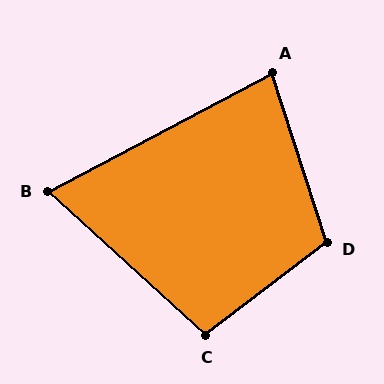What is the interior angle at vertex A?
Approximately 80 degrees (acute).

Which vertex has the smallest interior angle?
B, at approximately 70 degrees.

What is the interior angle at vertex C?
Approximately 100 degrees (obtuse).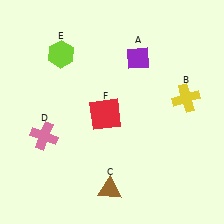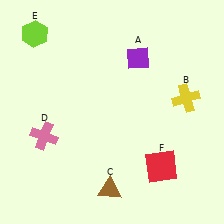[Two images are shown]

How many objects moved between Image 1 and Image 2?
2 objects moved between the two images.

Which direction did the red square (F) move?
The red square (F) moved right.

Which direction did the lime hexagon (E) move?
The lime hexagon (E) moved left.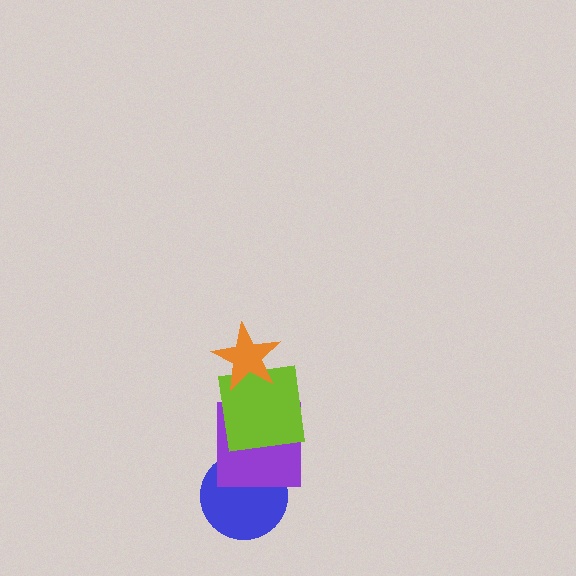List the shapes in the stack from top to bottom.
From top to bottom: the orange star, the lime square, the purple square, the blue circle.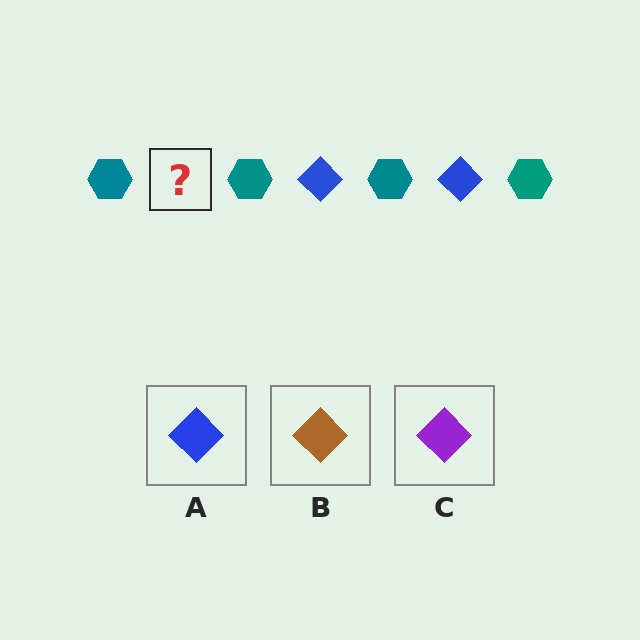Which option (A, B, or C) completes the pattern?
A.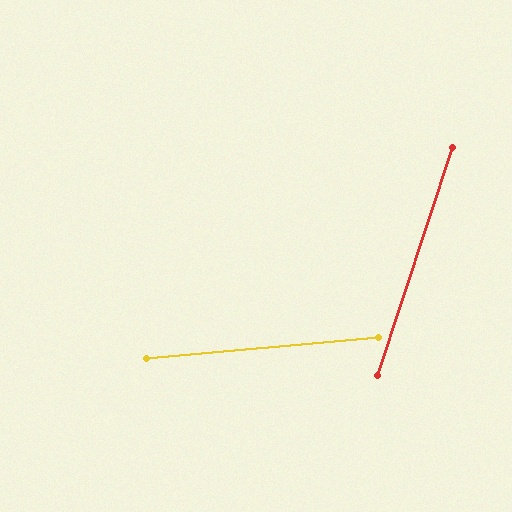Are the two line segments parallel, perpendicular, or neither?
Neither parallel nor perpendicular — they differ by about 66°.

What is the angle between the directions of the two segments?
Approximately 66 degrees.